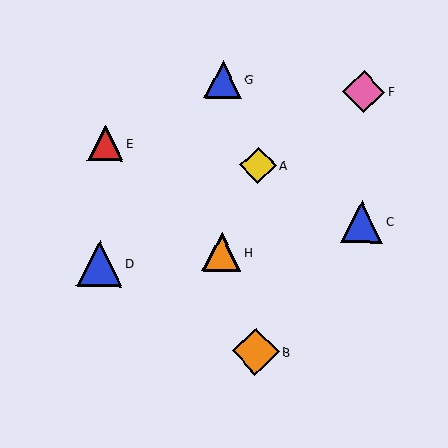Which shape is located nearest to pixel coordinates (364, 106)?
The pink diamond (labeled F) at (364, 92) is nearest to that location.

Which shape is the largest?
The orange diamond (labeled B) is the largest.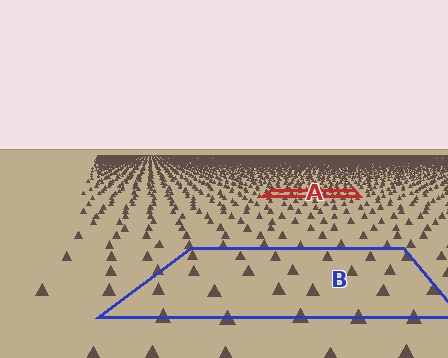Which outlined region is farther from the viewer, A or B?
Region A is farther from the viewer — the texture elements inside it appear smaller and more densely packed.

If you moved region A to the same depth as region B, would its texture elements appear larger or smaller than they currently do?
They would appear larger. At a closer depth, the same texture elements are projected at a bigger on-screen size.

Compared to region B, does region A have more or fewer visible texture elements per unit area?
Region A has more texture elements per unit area — they are packed more densely because it is farther away.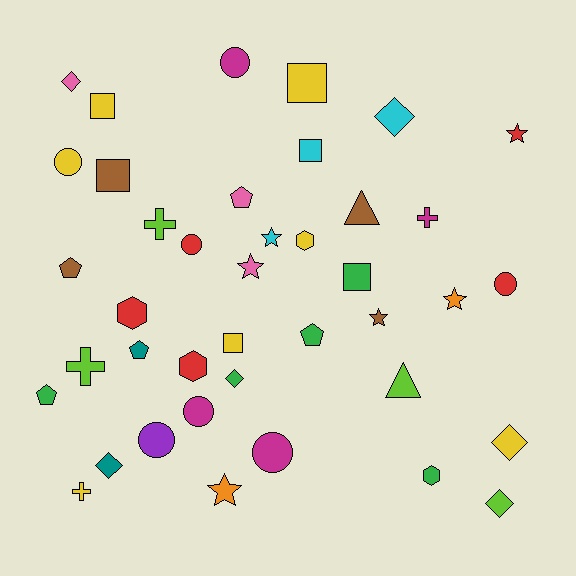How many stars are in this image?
There are 6 stars.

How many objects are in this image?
There are 40 objects.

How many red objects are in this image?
There are 5 red objects.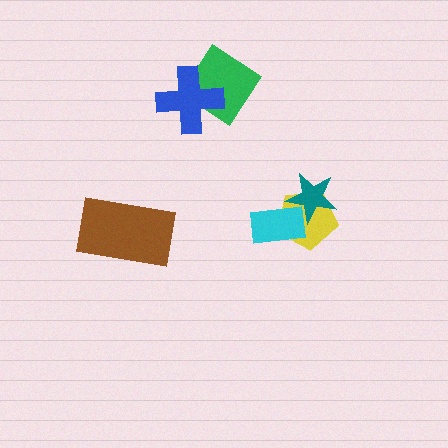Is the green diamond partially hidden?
Yes, it is partially covered by another shape.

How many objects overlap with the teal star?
2 objects overlap with the teal star.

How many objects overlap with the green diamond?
1 object overlaps with the green diamond.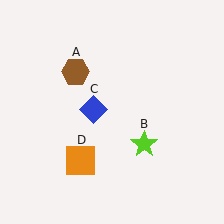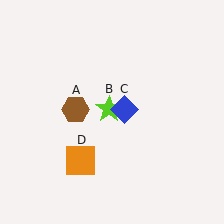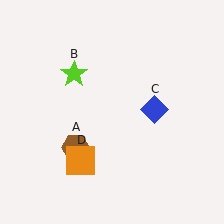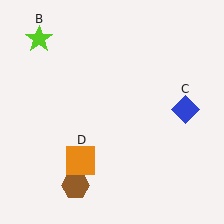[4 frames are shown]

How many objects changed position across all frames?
3 objects changed position: brown hexagon (object A), lime star (object B), blue diamond (object C).